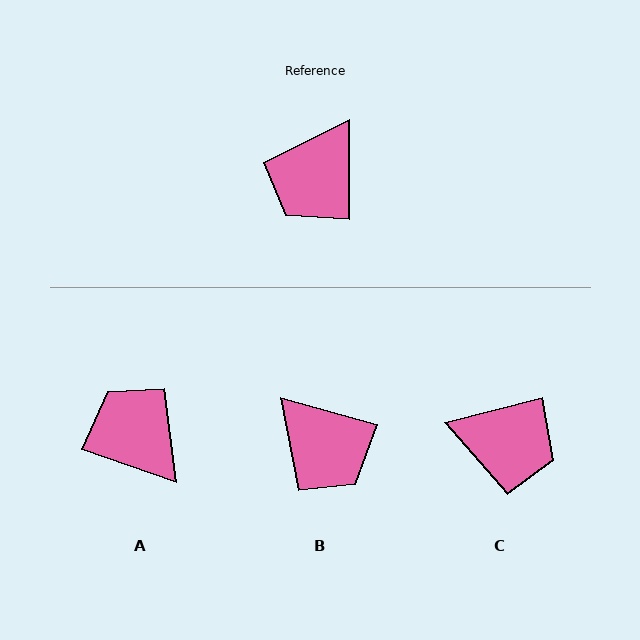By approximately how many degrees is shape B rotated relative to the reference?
Approximately 74 degrees counter-clockwise.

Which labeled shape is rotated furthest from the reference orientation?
A, about 109 degrees away.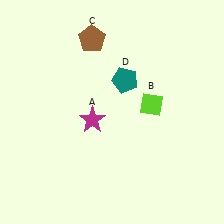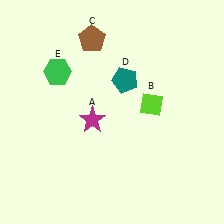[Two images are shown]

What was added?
A green hexagon (E) was added in Image 2.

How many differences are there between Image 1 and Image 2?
There is 1 difference between the two images.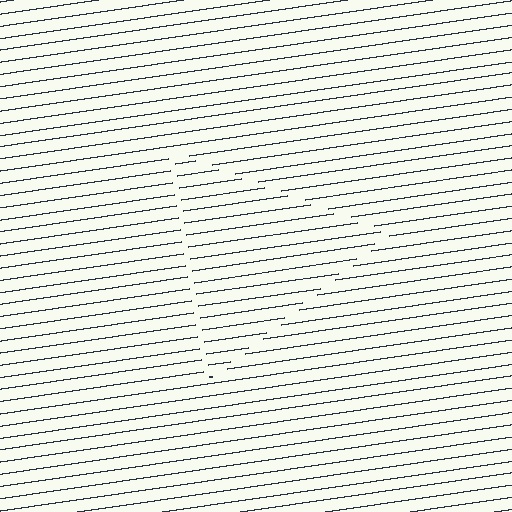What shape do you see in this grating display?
An illusory triangle. The interior of the shape contains the same grating, shifted by half a period — the contour is defined by the phase discontinuity where line-ends from the inner and outer gratings abut.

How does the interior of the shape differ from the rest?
The interior of the shape contains the same grating, shifted by half a period — the contour is defined by the phase discontinuity where line-ends from the inner and outer gratings abut.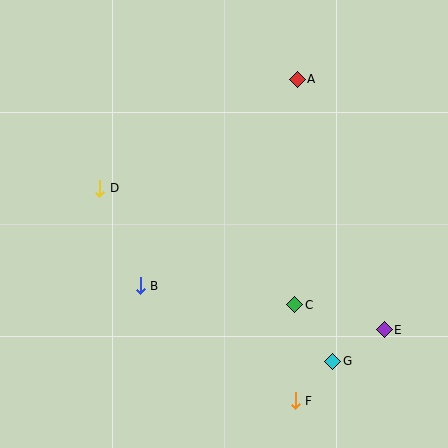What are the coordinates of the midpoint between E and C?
The midpoint between E and C is at (340, 317).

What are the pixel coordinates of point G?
Point G is at (333, 361).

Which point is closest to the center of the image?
Point B at (140, 286) is closest to the center.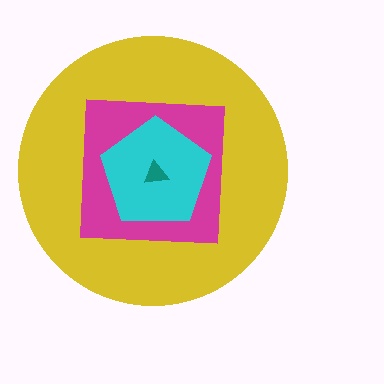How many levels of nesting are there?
4.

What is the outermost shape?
The yellow circle.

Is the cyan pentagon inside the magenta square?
Yes.